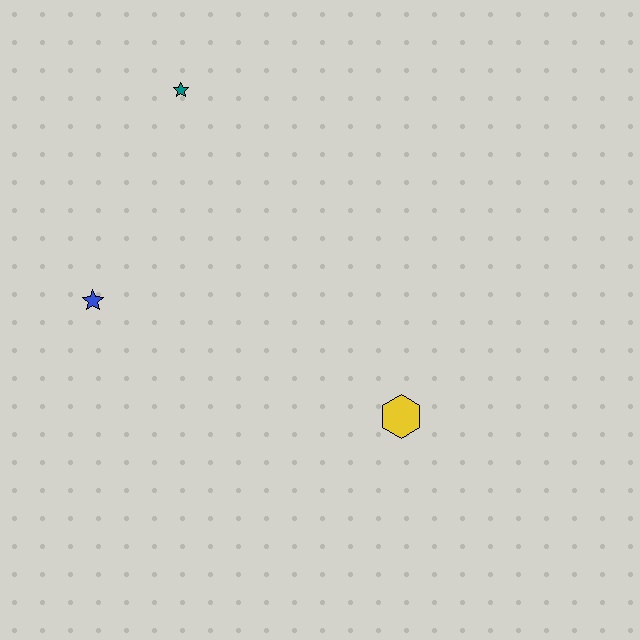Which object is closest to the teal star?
The blue star is closest to the teal star.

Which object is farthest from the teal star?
The yellow hexagon is farthest from the teal star.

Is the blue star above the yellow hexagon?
Yes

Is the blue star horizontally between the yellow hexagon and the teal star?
No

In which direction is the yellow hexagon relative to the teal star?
The yellow hexagon is below the teal star.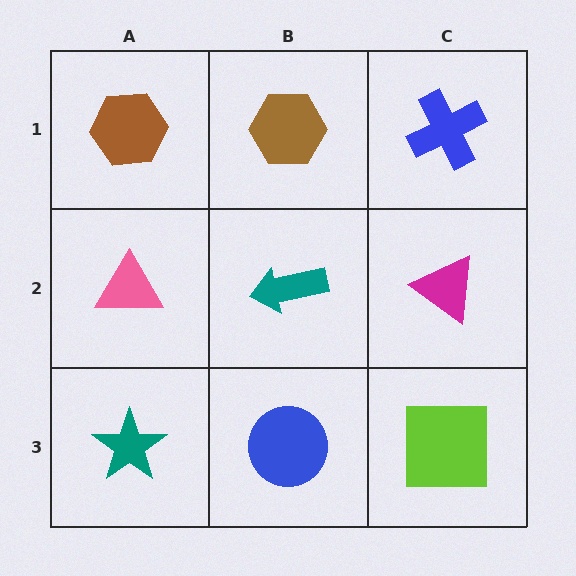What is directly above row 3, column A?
A pink triangle.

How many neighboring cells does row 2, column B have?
4.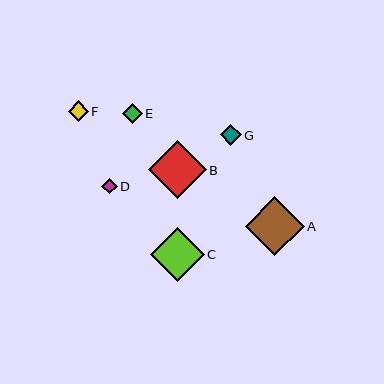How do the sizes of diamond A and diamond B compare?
Diamond A and diamond B are approximately the same size.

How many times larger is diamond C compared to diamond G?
Diamond C is approximately 2.5 times the size of diamond G.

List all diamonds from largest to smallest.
From largest to smallest: A, B, C, G, F, E, D.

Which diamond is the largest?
Diamond A is the largest with a size of approximately 58 pixels.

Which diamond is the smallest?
Diamond D is the smallest with a size of approximately 16 pixels.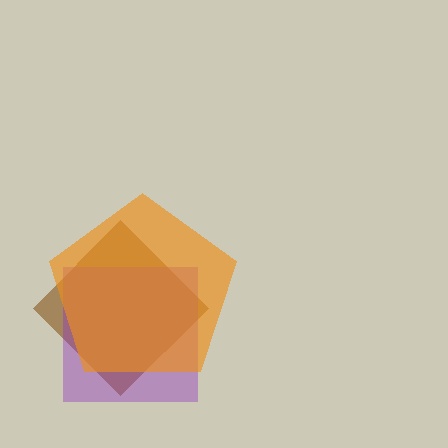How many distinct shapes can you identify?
There are 3 distinct shapes: a brown diamond, a purple square, an orange pentagon.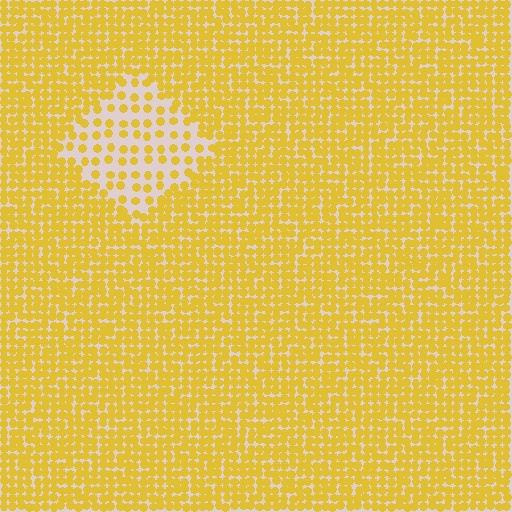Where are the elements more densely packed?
The elements are more densely packed outside the diamond boundary.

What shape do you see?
I see a diamond.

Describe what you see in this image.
The image contains small yellow elements arranged at two different densities. A diamond-shaped region is visible where the elements are less densely packed than the surrounding area.